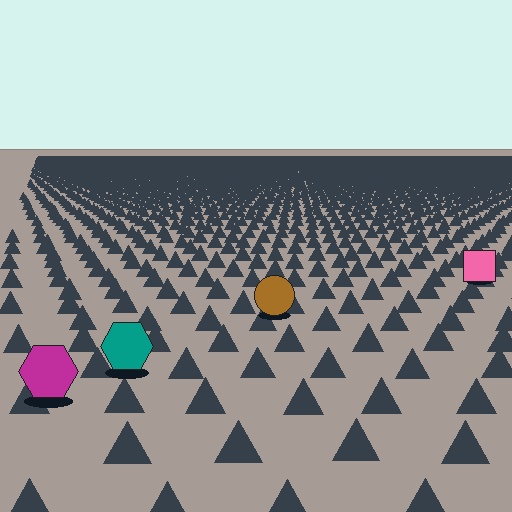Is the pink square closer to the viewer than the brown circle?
No. The brown circle is closer — you can tell from the texture gradient: the ground texture is coarser near it.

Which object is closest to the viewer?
The magenta hexagon is closest. The texture marks near it are larger and more spread out.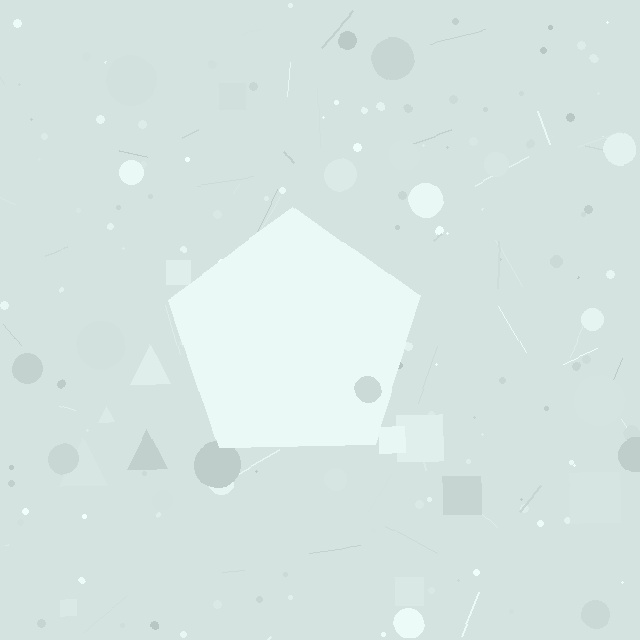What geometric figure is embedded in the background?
A pentagon is embedded in the background.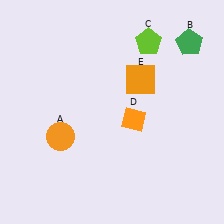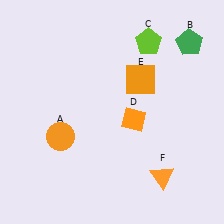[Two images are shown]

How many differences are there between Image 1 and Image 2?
There is 1 difference between the two images.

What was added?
An orange triangle (F) was added in Image 2.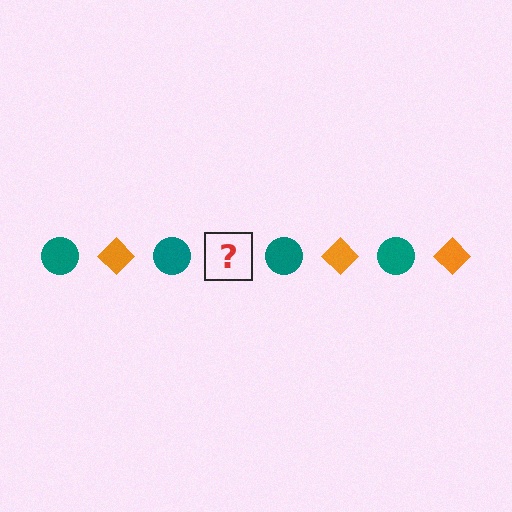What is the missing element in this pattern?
The missing element is an orange diamond.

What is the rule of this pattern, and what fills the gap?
The rule is that the pattern alternates between teal circle and orange diamond. The gap should be filled with an orange diamond.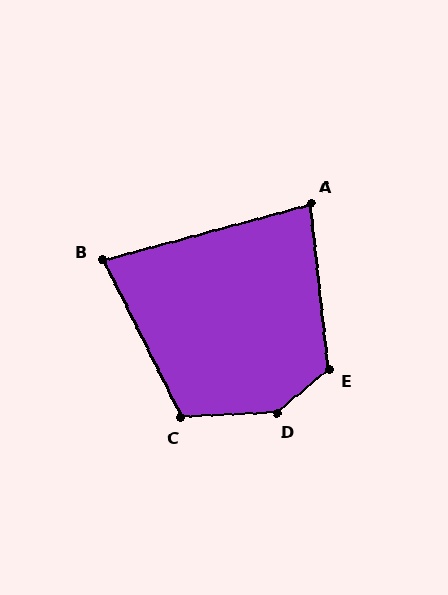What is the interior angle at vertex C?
Approximately 114 degrees (obtuse).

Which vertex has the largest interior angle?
D, at approximately 142 degrees.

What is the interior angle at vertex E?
Approximately 124 degrees (obtuse).